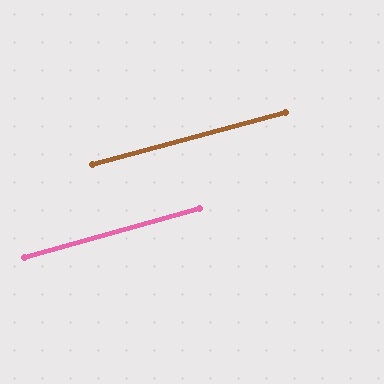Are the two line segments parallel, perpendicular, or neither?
Parallel — their directions differ by only 0.8°.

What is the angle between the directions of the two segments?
Approximately 1 degree.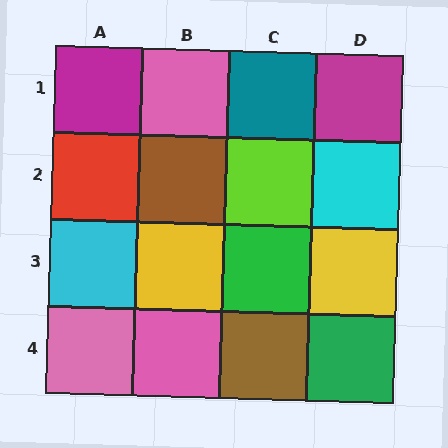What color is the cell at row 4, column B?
Pink.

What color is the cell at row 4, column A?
Pink.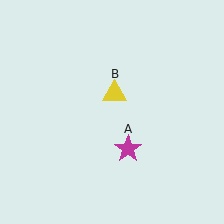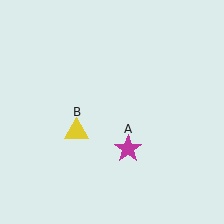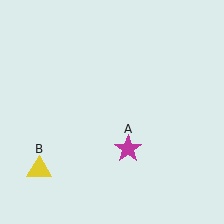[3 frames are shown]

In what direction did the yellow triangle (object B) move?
The yellow triangle (object B) moved down and to the left.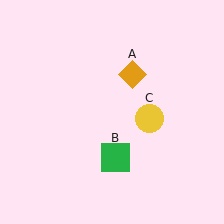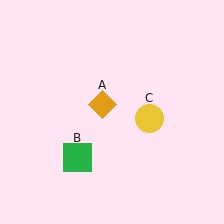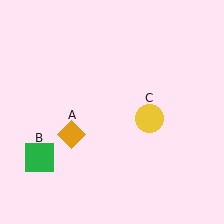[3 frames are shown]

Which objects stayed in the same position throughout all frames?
Yellow circle (object C) remained stationary.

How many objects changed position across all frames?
2 objects changed position: orange diamond (object A), green square (object B).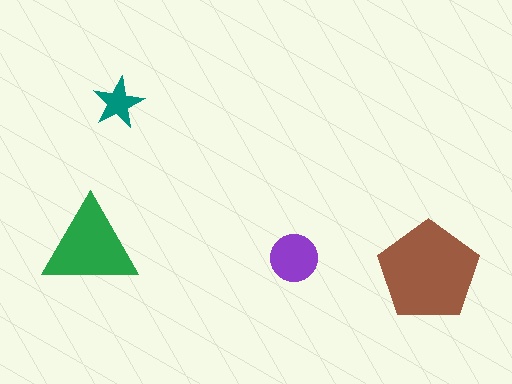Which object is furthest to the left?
The green triangle is leftmost.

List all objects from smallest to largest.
The teal star, the purple circle, the green triangle, the brown pentagon.